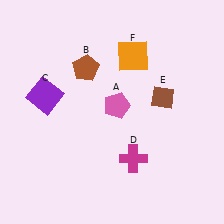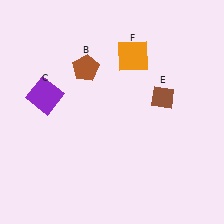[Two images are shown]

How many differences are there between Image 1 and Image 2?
There are 2 differences between the two images.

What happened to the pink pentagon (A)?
The pink pentagon (A) was removed in Image 2. It was in the top-right area of Image 1.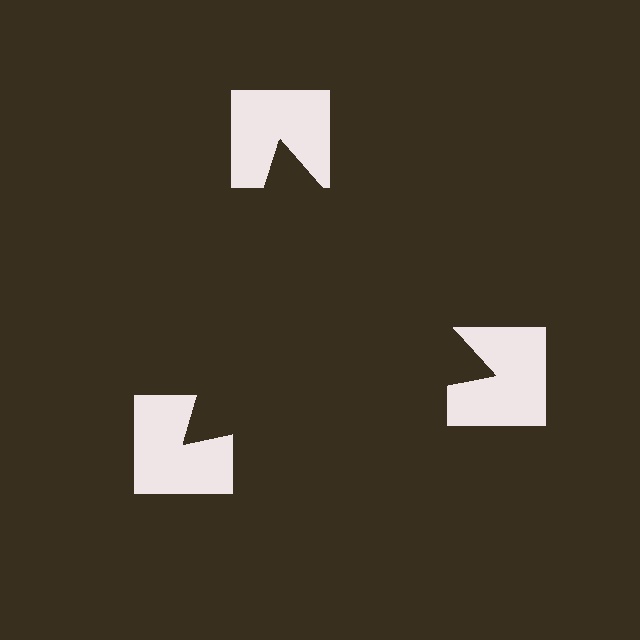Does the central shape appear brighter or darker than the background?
It typically appears slightly darker than the background, even though no actual brightness change is drawn.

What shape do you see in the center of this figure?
An illusory triangle — its edges are inferred from the aligned wedge cuts in the notched squares, not physically drawn.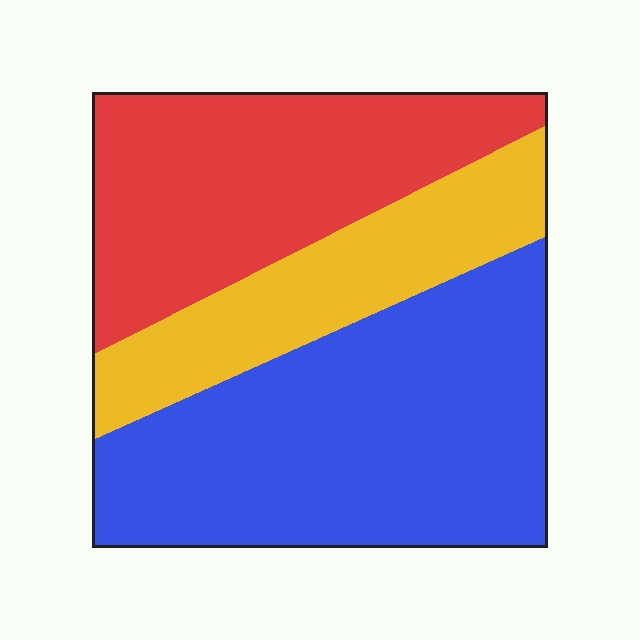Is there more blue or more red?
Blue.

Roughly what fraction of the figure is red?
Red covers about 30% of the figure.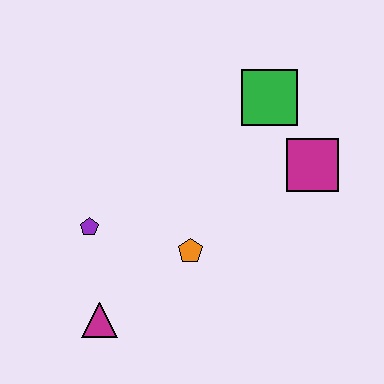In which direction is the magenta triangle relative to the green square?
The magenta triangle is below the green square.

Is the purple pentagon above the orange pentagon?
Yes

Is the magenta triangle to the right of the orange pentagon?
No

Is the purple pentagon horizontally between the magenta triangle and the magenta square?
No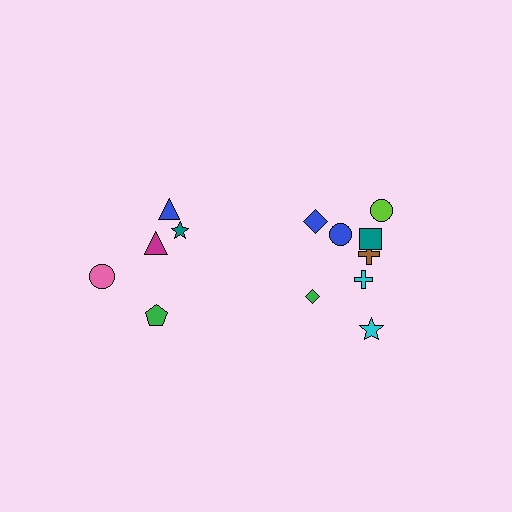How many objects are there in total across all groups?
There are 13 objects.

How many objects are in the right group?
There are 8 objects.